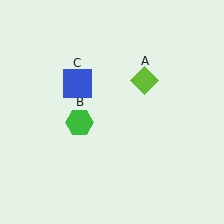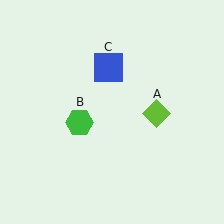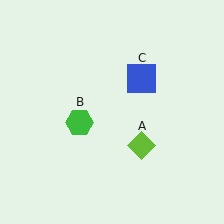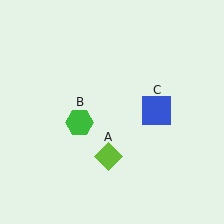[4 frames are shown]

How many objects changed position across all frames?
2 objects changed position: lime diamond (object A), blue square (object C).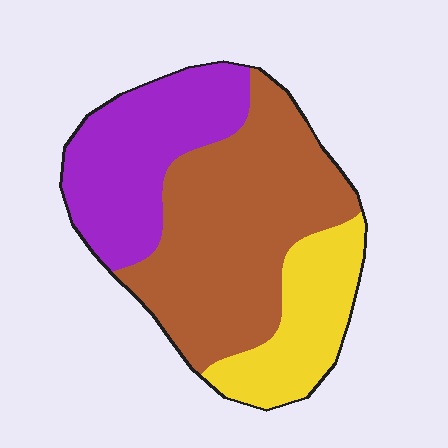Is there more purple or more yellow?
Purple.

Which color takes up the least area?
Yellow, at roughly 20%.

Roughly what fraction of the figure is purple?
Purple covers 30% of the figure.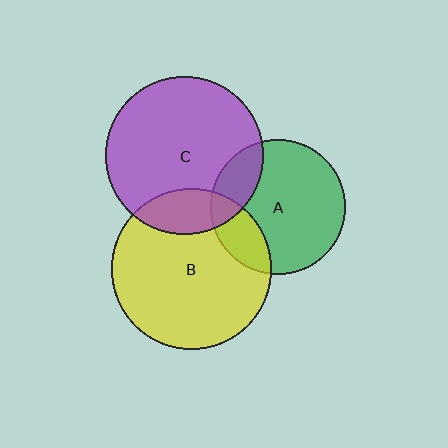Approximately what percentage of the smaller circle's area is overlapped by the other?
Approximately 20%.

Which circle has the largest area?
Circle B (yellow).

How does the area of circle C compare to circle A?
Approximately 1.4 times.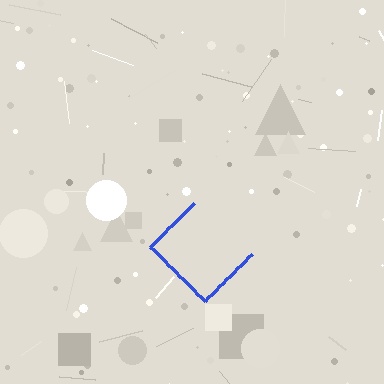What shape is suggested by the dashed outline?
The dashed outline suggests a diamond.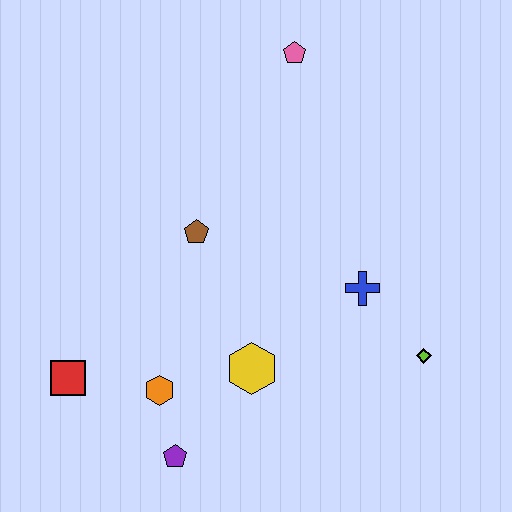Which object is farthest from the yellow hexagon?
The pink pentagon is farthest from the yellow hexagon.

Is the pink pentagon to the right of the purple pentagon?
Yes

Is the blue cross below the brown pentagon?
Yes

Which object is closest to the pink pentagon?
The brown pentagon is closest to the pink pentagon.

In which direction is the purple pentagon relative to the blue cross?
The purple pentagon is to the left of the blue cross.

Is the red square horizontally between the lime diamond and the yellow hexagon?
No